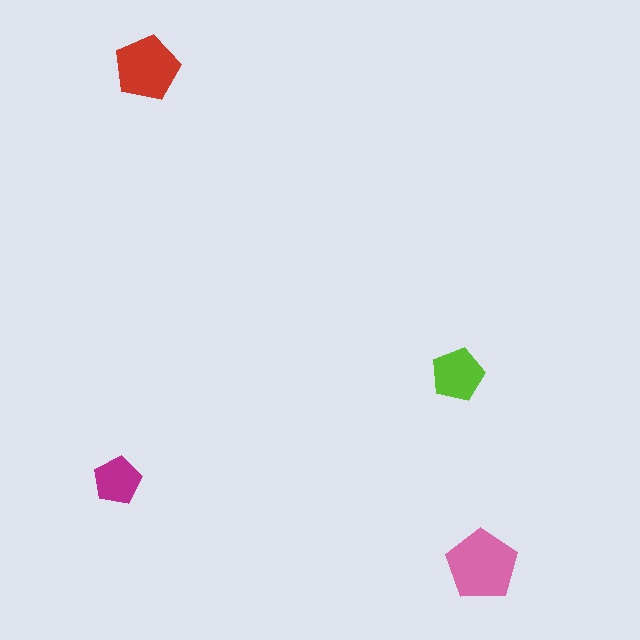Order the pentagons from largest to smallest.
the pink one, the red one, the lime one, the magenta one.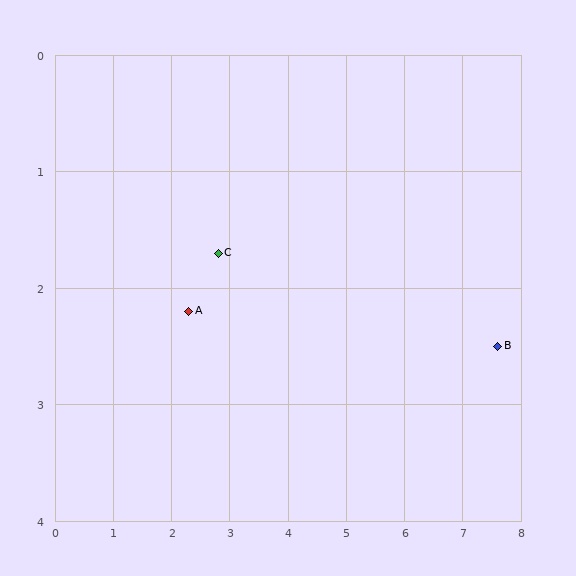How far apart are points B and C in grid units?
Points B and C are about 4.9 grid units apart.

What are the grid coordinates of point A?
Point A is at approximately (2.3, 2.2).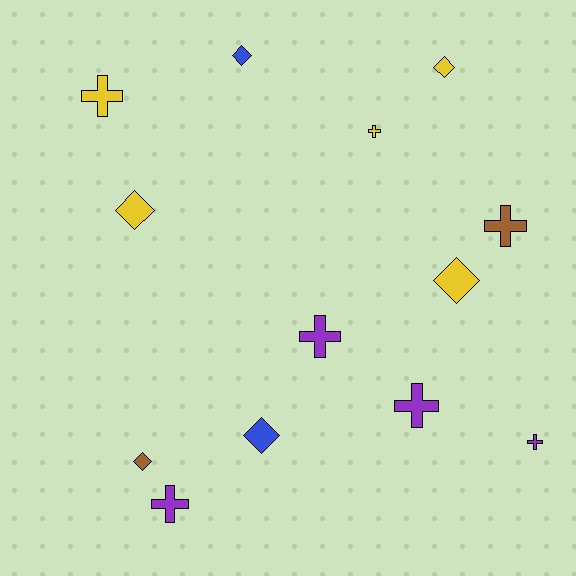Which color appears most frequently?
Yellow, with 5 objects.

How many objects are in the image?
There are 13 objects.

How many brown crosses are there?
There is 1 brown cross.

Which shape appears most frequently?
Cross, with 7 objects.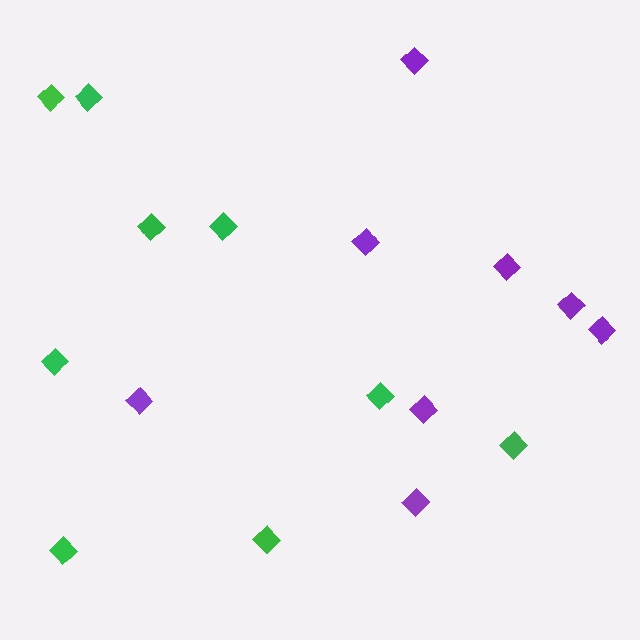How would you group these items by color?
There are 2 groups: one group of purple diamonds (8) and one group of green diamonds (9).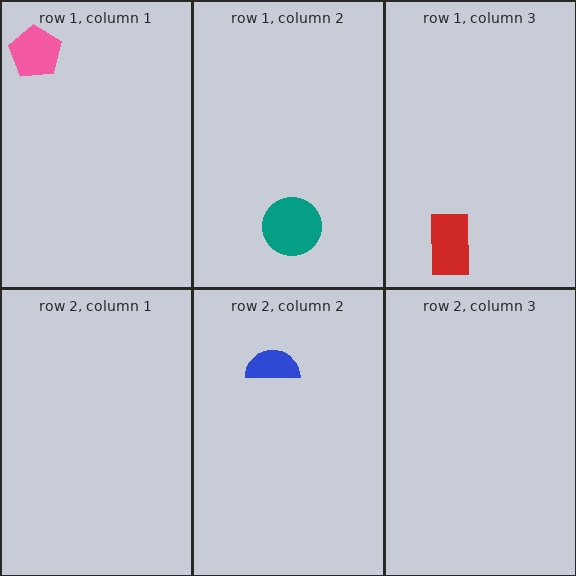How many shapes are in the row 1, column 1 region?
1.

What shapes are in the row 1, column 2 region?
The teal circle.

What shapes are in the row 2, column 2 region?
The blue semicircle.